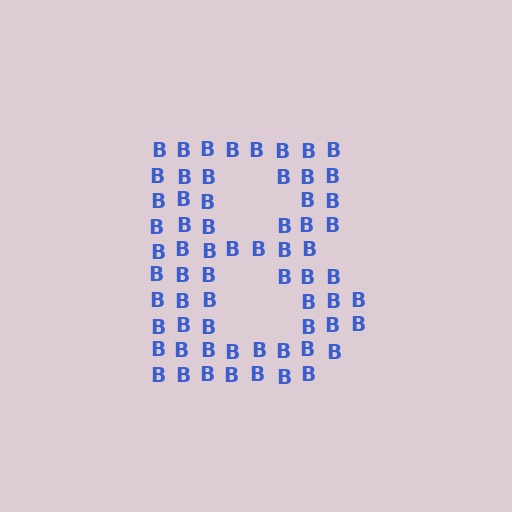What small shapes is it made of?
It is made of small letter B's.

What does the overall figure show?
The overall figure shows the letter B.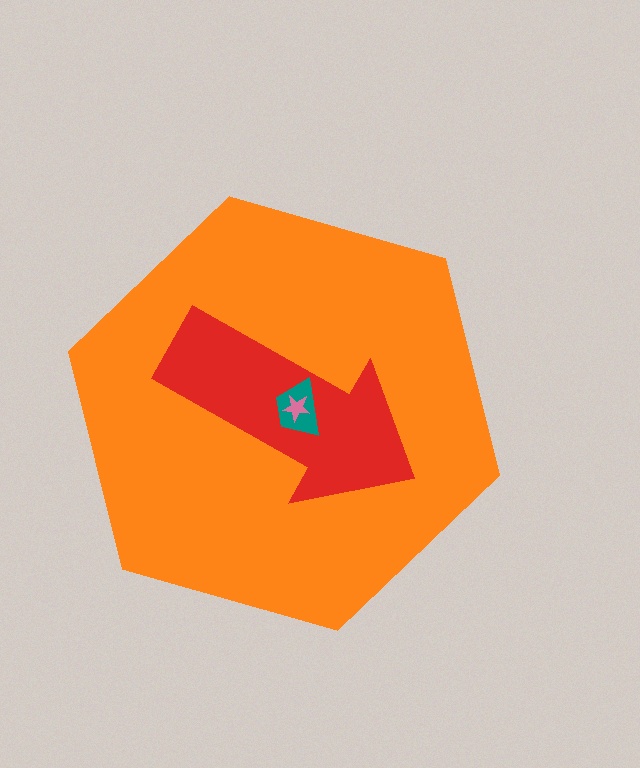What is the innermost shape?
The pink star.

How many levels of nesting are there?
4.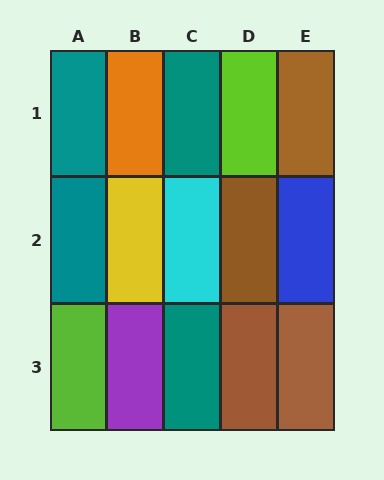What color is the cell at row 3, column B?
Purple.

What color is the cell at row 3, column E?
Brown.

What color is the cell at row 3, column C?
Teal.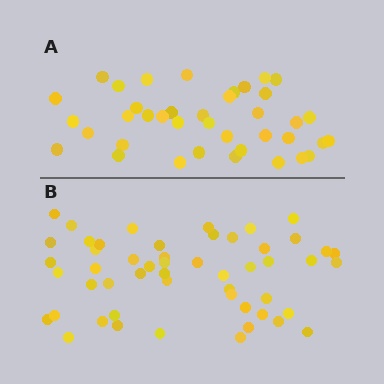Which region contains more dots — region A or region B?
Region B (the bottom region) has more dots.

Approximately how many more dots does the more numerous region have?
Region B has approximately 15 more dots than region A.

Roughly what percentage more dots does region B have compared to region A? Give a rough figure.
About 35% more.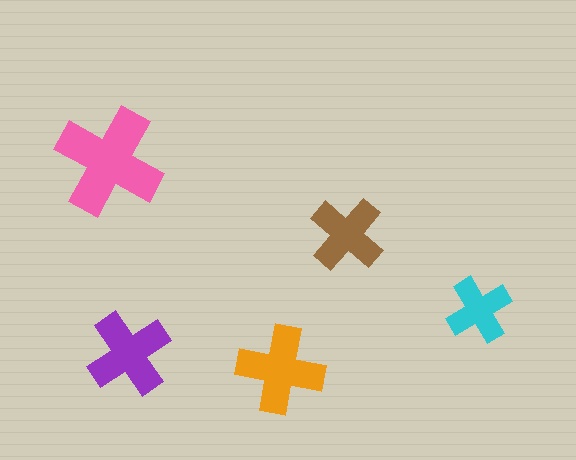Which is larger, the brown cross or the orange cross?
The orange one.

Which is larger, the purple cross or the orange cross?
The orange one.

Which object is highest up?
The pink cross is topmost.